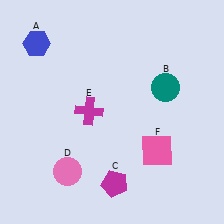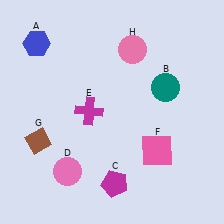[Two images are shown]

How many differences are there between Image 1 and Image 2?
There are 2 differences between the two images.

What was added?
A brown diamond (G), a pink circle (H) were added in Image 2.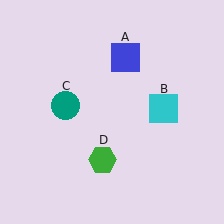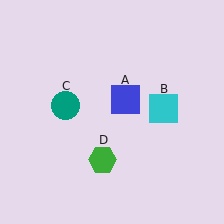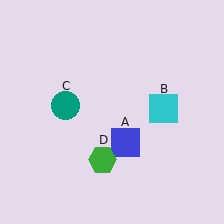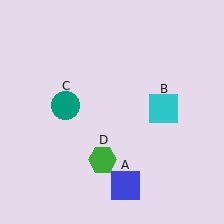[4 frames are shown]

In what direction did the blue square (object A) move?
The blue square (object A) moved down.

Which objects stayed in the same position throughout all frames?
Cyan square (object B) and teal circle (object C) and green hexagon (object D) remained stationary.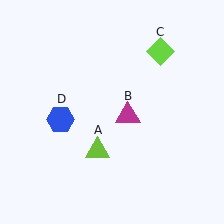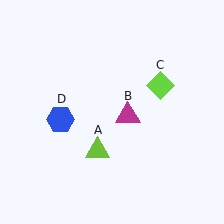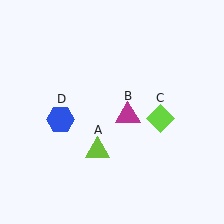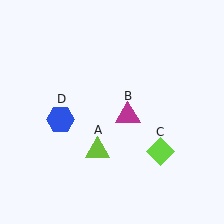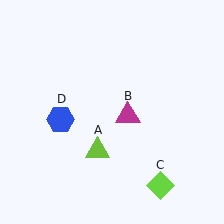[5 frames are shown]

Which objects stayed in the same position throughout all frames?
Lime triangle (object A) and magenta triangle (object B) and blue hexagon (object D) remained stationary.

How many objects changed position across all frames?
1 object changed position: lime diamond (object C).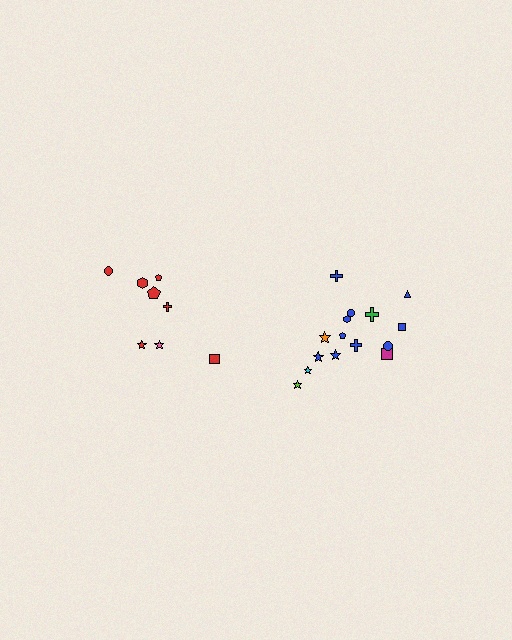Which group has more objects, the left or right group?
The right group.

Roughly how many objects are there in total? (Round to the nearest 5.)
Roughly 25 objects in total.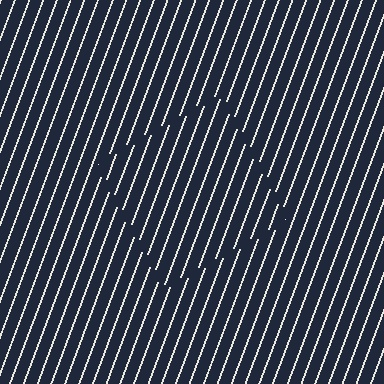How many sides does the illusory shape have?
4 sides — the line-ends trace a square.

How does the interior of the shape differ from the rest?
The interior of the shape contains the same grating, shifted by half a period — the contour is defined by the phase discontinuity where line-ends from the inner and outer gratings abut.